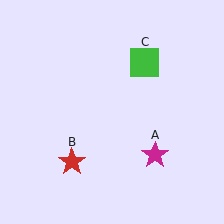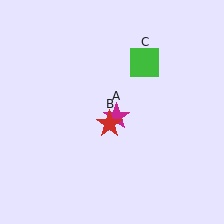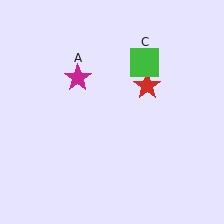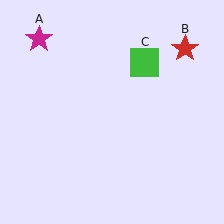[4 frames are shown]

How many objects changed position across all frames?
2 objects changed position: magenta star (object A), red star (object B).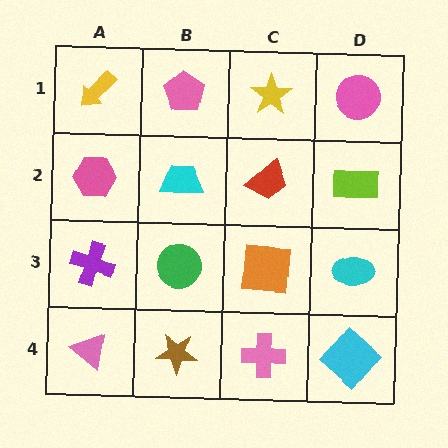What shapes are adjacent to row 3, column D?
A lime rectangle (row 2, column D), a cyan diamond (row 4, column D), an orange square (row 3, column C).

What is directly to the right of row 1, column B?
A yellow star.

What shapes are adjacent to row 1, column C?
A red trapezoid (row 2, column C), a pink pentagon (row 1, column B), a pink circle (row 1, column D).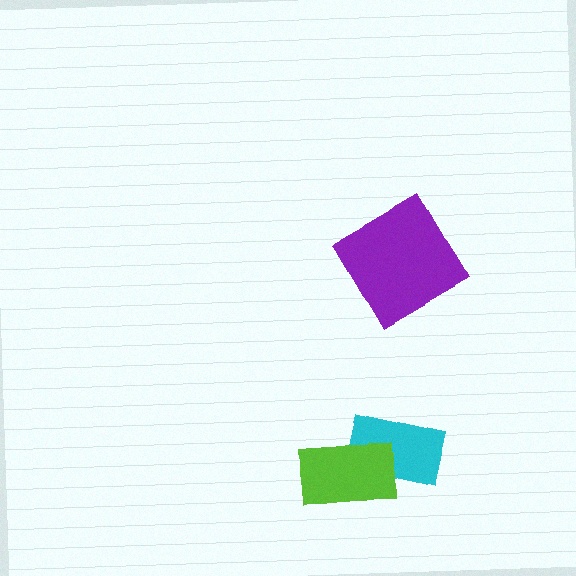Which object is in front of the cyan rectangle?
The lime rectangle is in front of the cyan rectangle.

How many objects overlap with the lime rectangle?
1 object overlaps with the lime rectangle.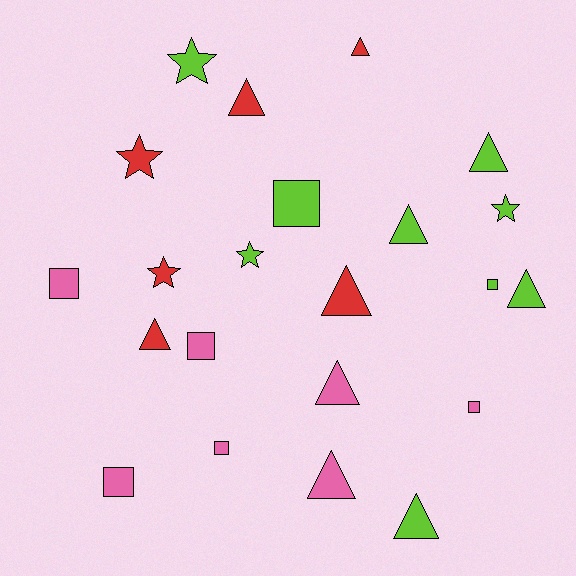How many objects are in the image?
There are 22 objects.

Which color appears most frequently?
Lime, with 9 objects.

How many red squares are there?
There are no red squares.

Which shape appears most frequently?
Triangle, with 10 objects.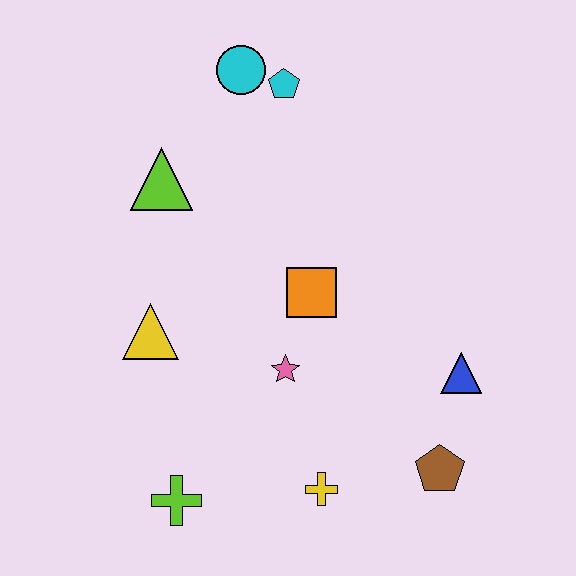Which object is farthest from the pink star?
The cyan circle is farthest from the pink star.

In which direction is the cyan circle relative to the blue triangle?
The cyan circle is above the blue triangle.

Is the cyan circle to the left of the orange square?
Yes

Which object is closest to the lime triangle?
The cyan circle is closest to the lime triangle.